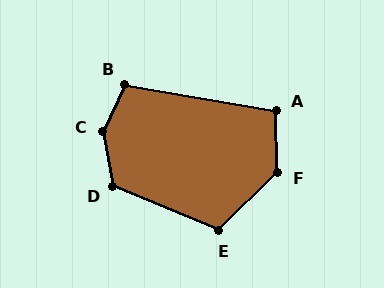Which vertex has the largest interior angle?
C, at approximately 145 degrees.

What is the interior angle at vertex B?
Approximately 105 degrees (obtuse).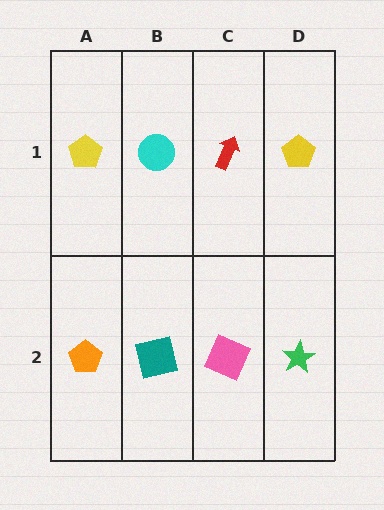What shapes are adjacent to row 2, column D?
A yellow pentagon (row 1, column D), a pink square (row 2, column C).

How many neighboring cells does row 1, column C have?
3.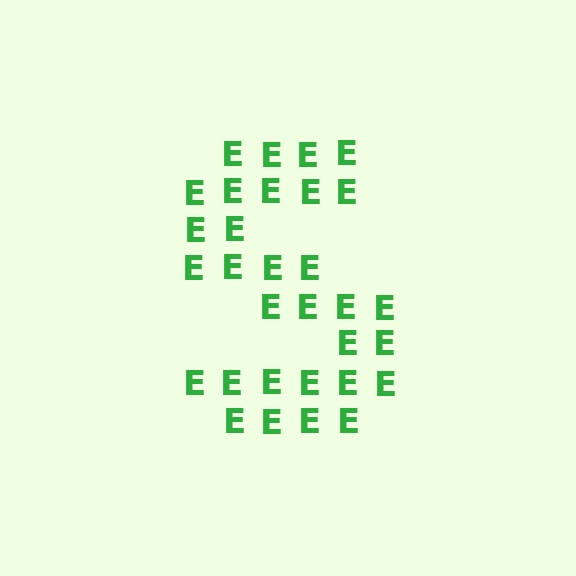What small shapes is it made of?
It is made of small letter E's.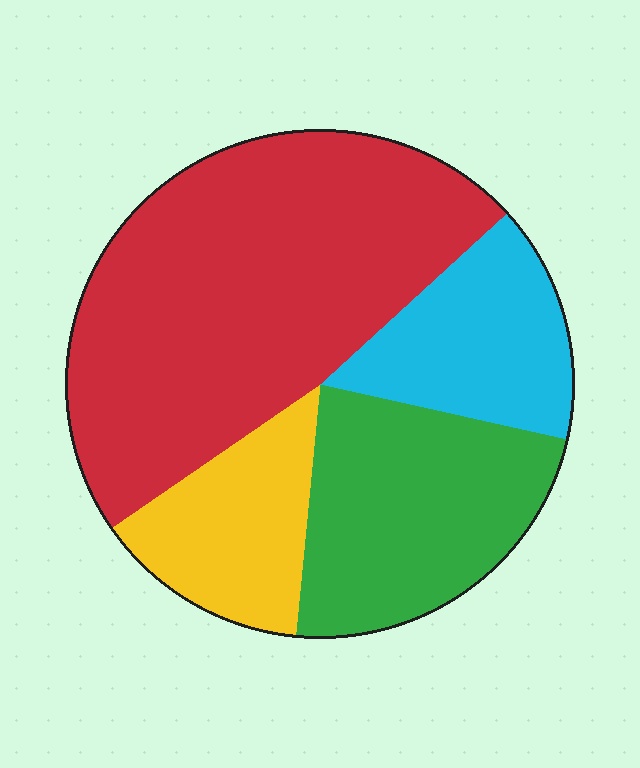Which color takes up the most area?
Red, at roughly 50%.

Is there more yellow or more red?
Red.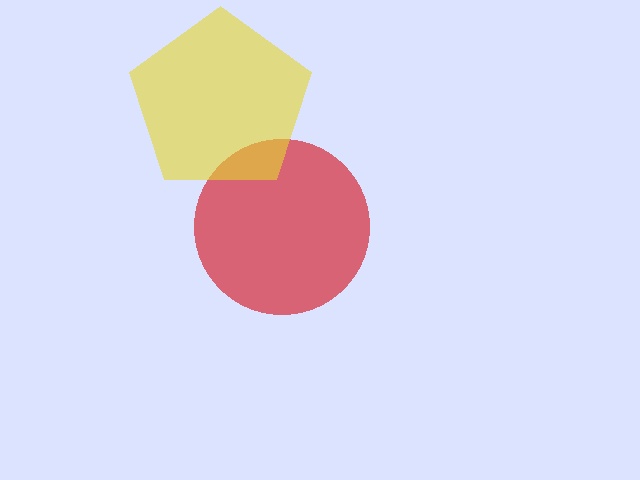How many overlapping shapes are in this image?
There are 2 overlapping shapes in the image.